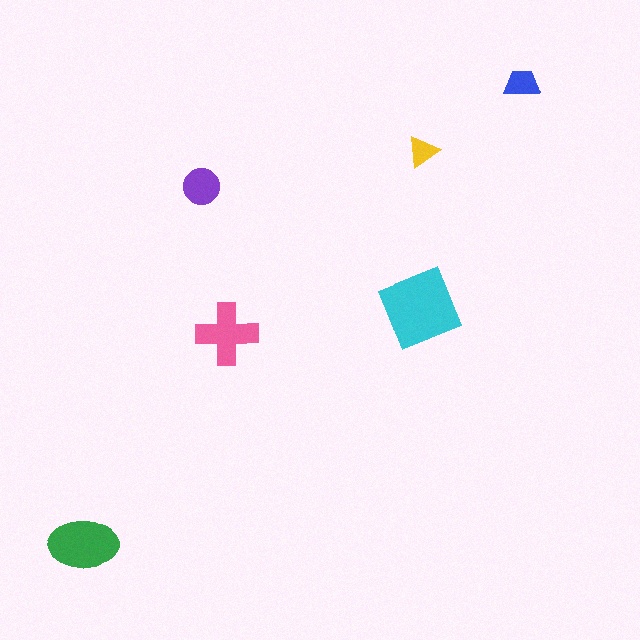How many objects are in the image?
There are 6 objects in the image.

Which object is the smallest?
The yellow triangle.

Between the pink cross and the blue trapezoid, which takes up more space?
The pink cross.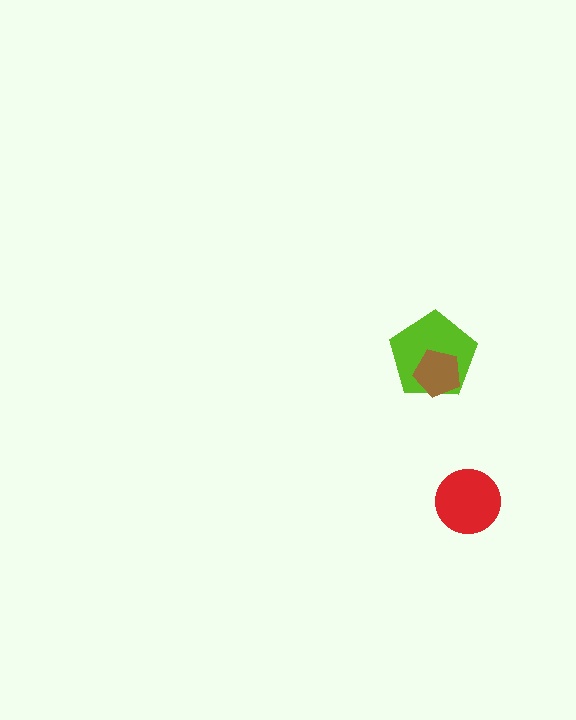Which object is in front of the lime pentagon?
The brown pentagon is in front of the lime pentagon.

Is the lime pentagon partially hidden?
Yes, it is partially covered by another shape.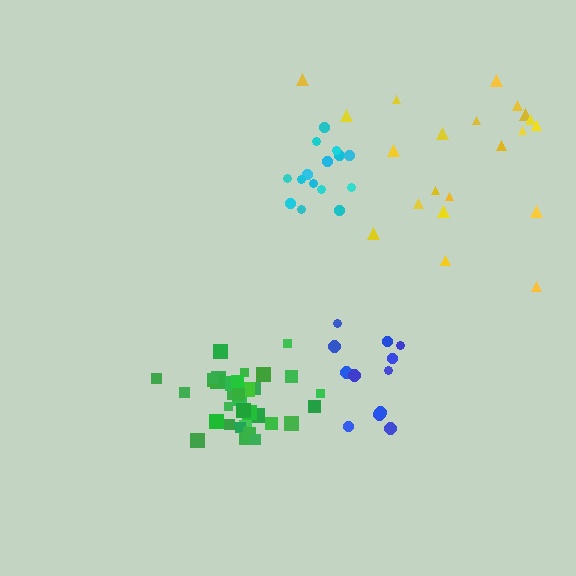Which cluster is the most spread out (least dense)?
Yellow.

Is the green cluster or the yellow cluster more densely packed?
Green.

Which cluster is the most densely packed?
Green.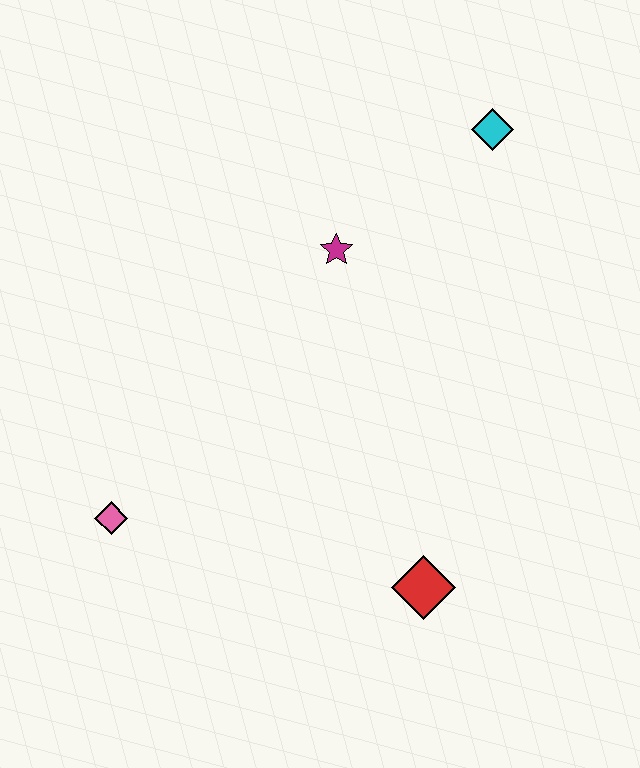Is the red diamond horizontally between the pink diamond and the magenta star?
No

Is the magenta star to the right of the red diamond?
No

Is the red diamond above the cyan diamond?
No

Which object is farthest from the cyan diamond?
The pink diamond is farthest from the cyan diamond.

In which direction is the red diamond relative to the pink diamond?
The red diamond is to the right of the pink diamond.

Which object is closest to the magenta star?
The cyan diamond is closest to the magenta star.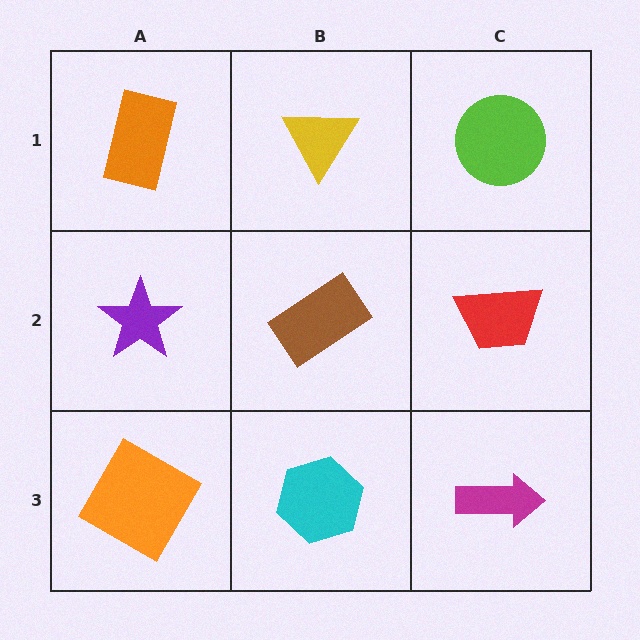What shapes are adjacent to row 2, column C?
A lime circle (row 1, column C), a magenta arrow (row 3, column C), a brown rectangle (row 2, column B).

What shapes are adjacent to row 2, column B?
A yellow triangle (row 1, column B), a cyan hexagon (row 3, column B), a purple star (row 2, column A), a red trapezoid (row 2, column C).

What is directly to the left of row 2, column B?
A purple star.